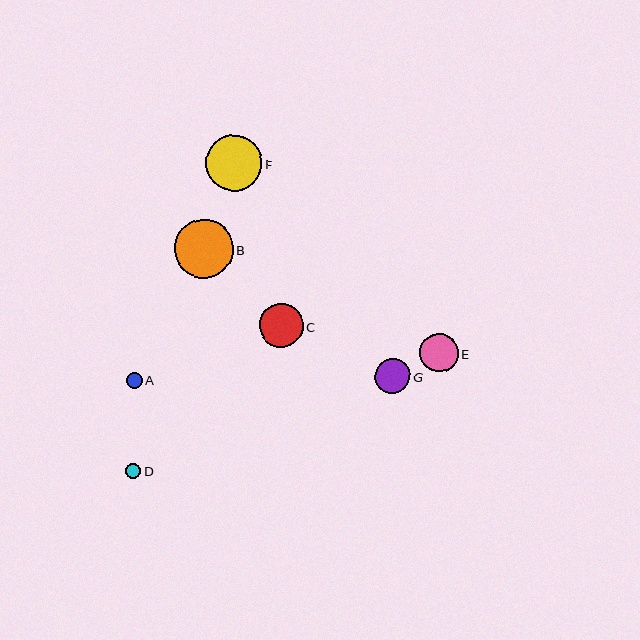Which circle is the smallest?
Circle D is the smallest with a size of approximately 15 pixels.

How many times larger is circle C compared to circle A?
Circle C is approximately 2.7 times the size of circle A.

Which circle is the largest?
Circle B is the largest with a size of approximately 59 pixels.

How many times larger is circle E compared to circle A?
Circle E is approximately 2.4 times the size of circle A.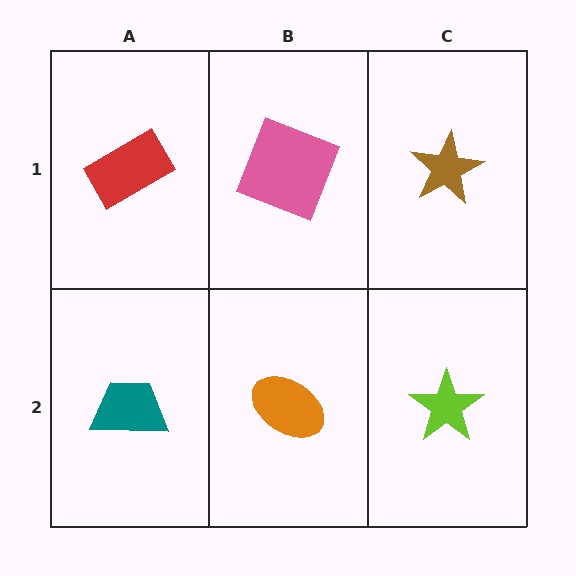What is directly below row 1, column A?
A teal trapezoid.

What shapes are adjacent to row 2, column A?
A red rectangle (row 1, column A), an orange ellipse (row 2, column B).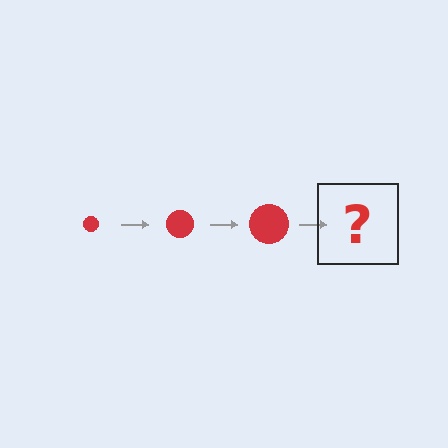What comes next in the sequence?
The next element should be a red circle, larger than the previous one.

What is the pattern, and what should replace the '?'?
The pattern is that the circle gets progressively larger each step. The '?' should be a red circle, larger than the previous one.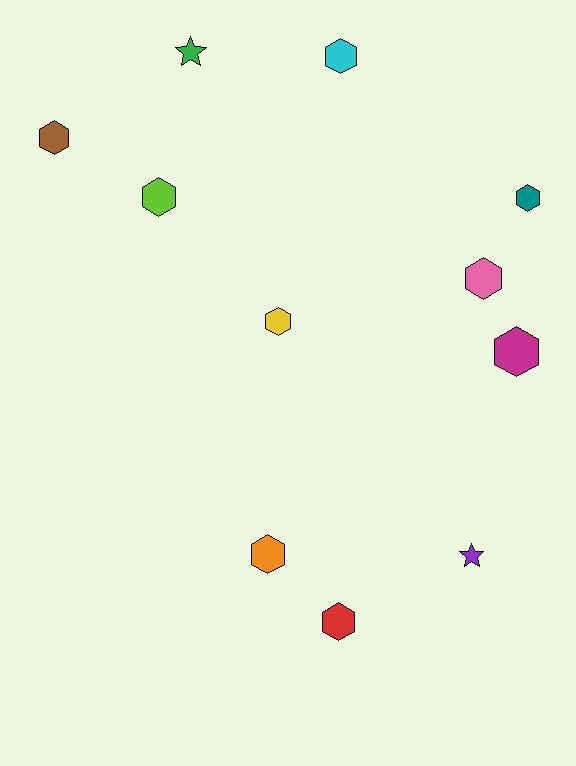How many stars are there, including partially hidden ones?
There are 2 stars.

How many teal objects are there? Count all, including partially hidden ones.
There is 1 teal object.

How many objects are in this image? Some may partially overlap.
There are 11 objects.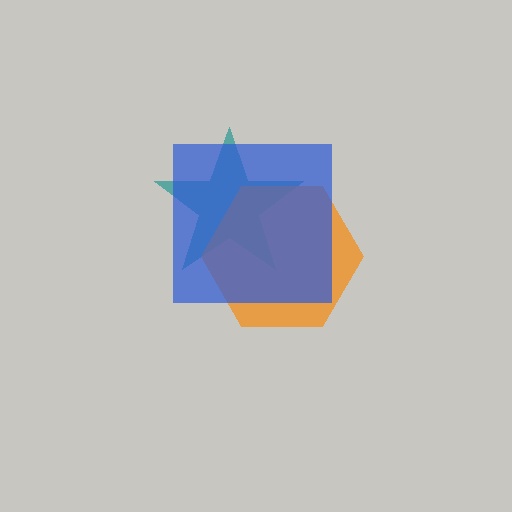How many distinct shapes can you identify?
There are 3 distinct shapes: a teal star, an orange hexagon, a blue square.